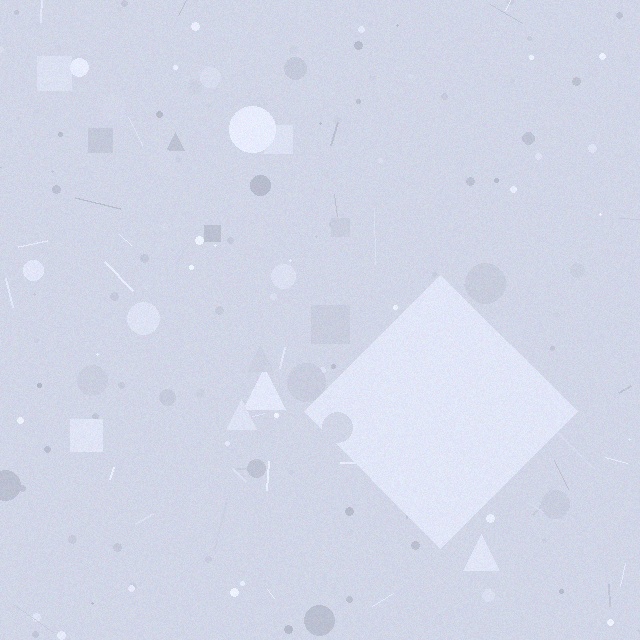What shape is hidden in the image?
A diamond is hidden in the image.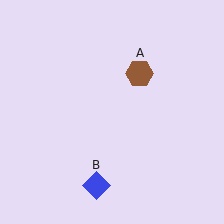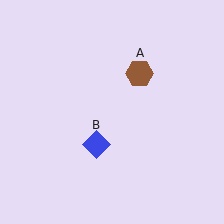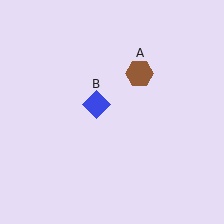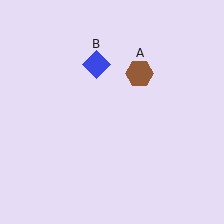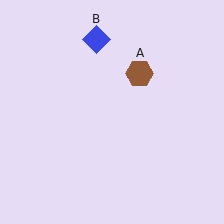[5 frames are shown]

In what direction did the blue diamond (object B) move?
The blue diamond (object B) moved up.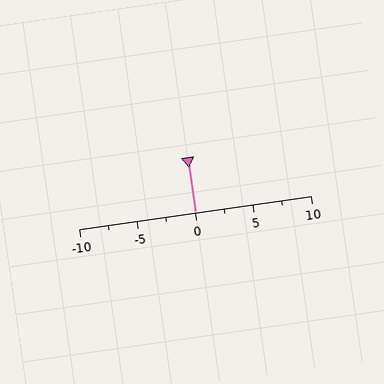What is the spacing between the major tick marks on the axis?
The major ticks are spaced 5 apart.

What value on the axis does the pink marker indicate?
The marker indicates approximately 0.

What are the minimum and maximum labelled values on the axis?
The axis runs from -10 to 10.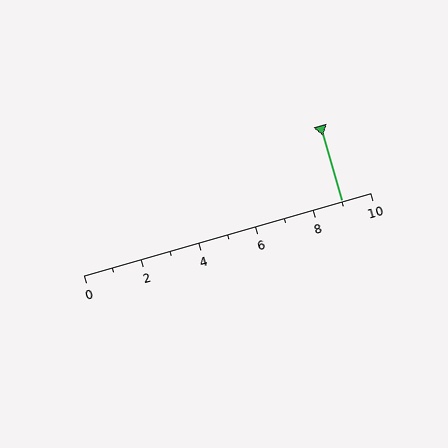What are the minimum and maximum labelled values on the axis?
The axis runs from 0 to 10.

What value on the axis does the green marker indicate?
The marker indicates approximately 9.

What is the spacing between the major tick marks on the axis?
The major ticks are spaced 2 apart.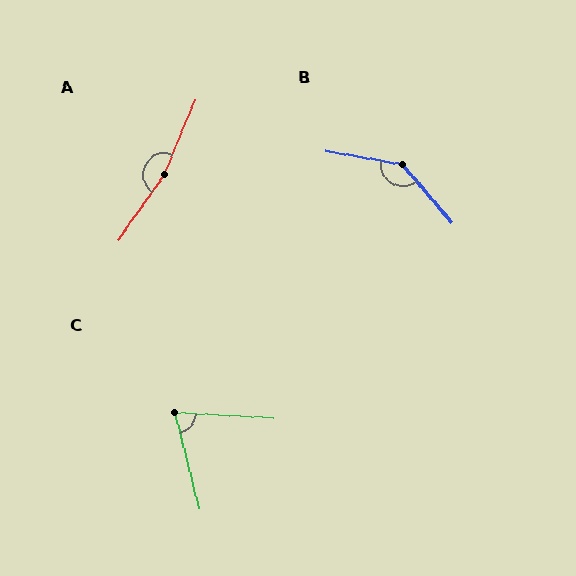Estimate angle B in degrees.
Approximately 141 degrees.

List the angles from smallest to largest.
C (73°), B (141°), A (168°).